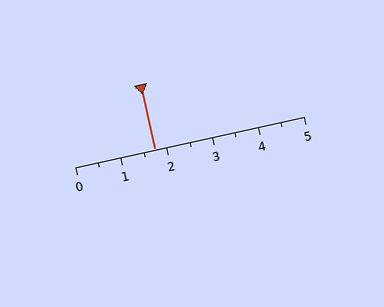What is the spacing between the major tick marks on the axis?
The major ticks are spaced 1 apart.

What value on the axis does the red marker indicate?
The marker indicates approximately 1.8.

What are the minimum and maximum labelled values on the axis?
The axis runs from 0 to 5.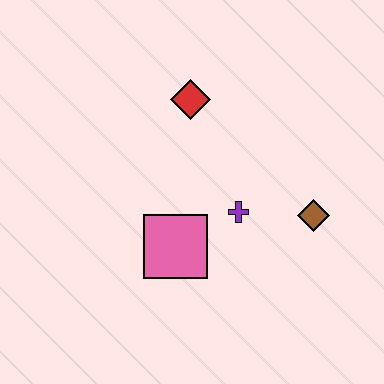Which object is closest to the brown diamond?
The purple cross is closest to the brown diamond.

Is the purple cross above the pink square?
Yes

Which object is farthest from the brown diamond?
The red diamond is farthest from the brown diamond.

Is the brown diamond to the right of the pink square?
Yes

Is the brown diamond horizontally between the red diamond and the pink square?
No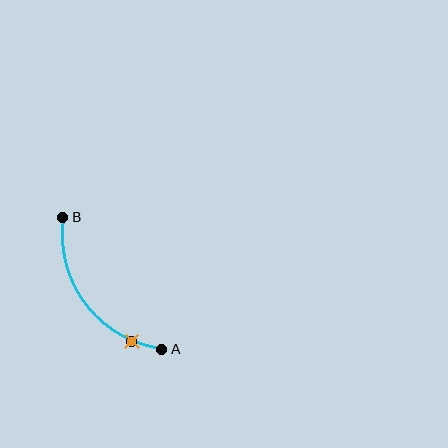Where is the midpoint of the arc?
The arc midpoint is the point on the curve farthest from the straight line joining A and B. It sits below and to the left of that line.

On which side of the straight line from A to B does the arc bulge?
The arc bulges below and to the left of the straight line connecting A and B.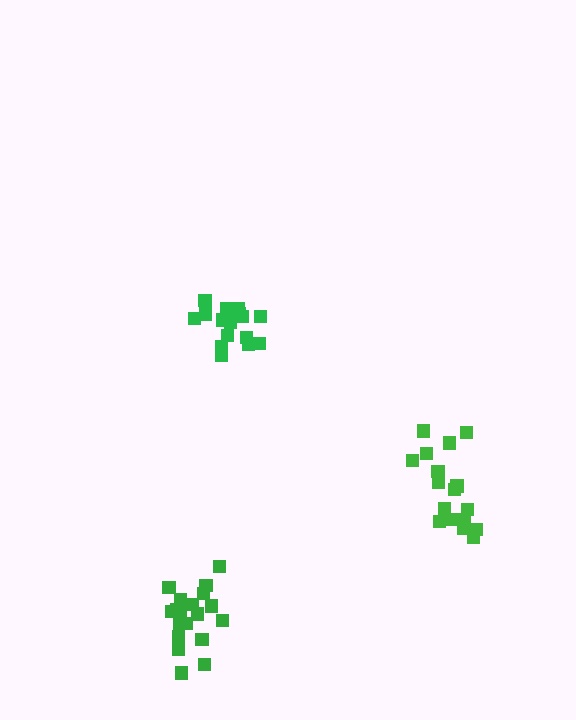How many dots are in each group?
Group 1: 18 dots, Group 2: 17 dots, Group 3: 19 dots (54 total).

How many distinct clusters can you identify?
There are 3 distinct clusters.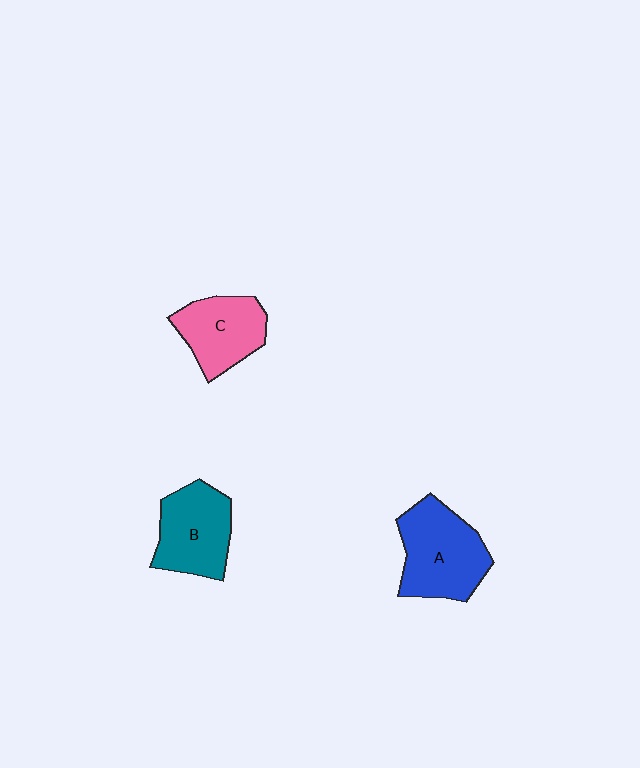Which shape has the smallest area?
Shape C (pink).